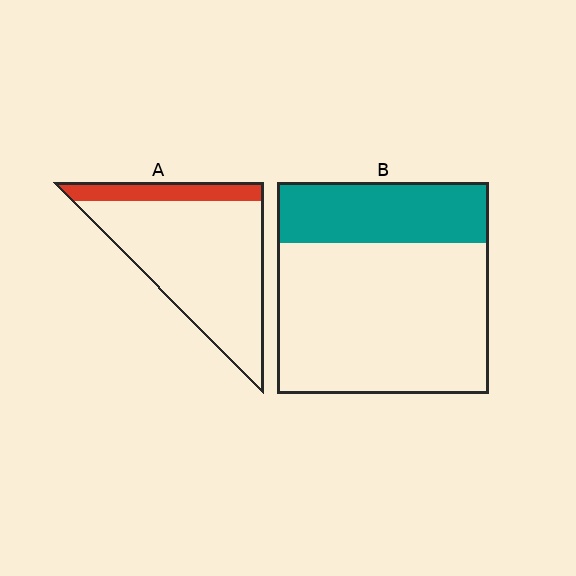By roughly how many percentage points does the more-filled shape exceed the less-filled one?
By roughly 10 percentage points (B over A).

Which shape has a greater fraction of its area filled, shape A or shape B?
Shape B.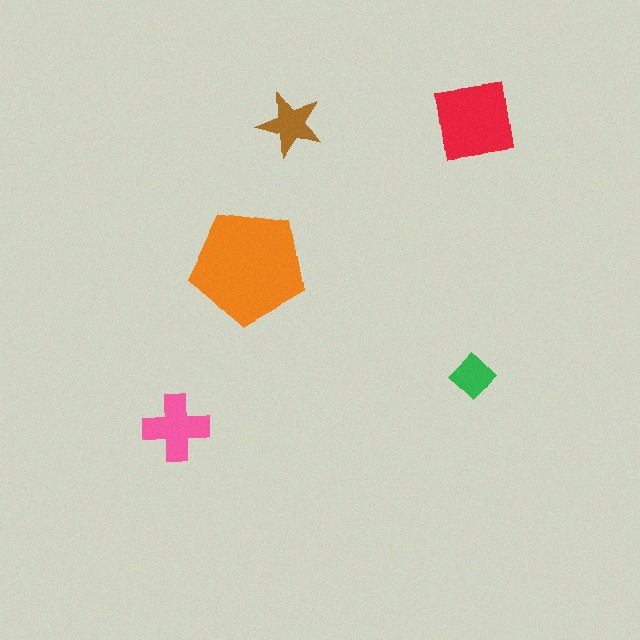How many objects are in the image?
There are 5 objects in the image.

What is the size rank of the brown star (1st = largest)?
4th.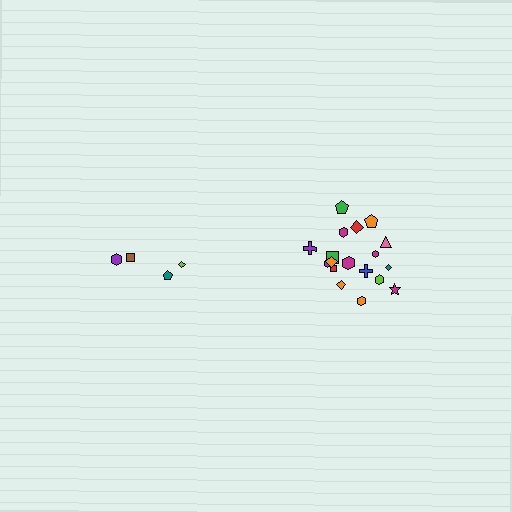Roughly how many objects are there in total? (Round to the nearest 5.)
Roughly 20 objects in total.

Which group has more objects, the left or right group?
The right group.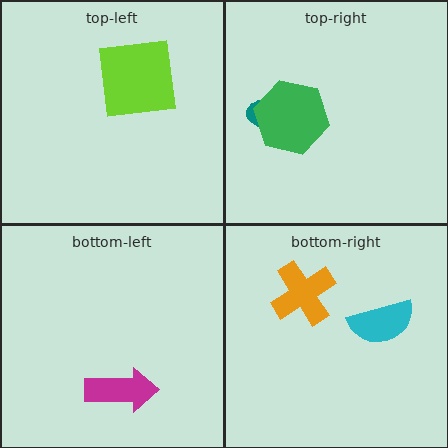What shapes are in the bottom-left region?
The magenta arrow.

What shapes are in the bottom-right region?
The orange cross, the cyan semicircle.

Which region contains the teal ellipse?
The top-right region.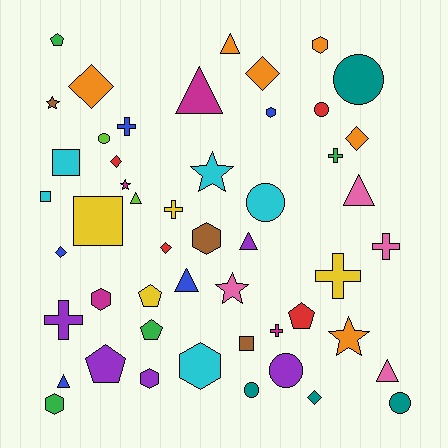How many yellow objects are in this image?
There are 4 yellow objects.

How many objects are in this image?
There are 50 objects.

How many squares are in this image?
There are 4 squares.